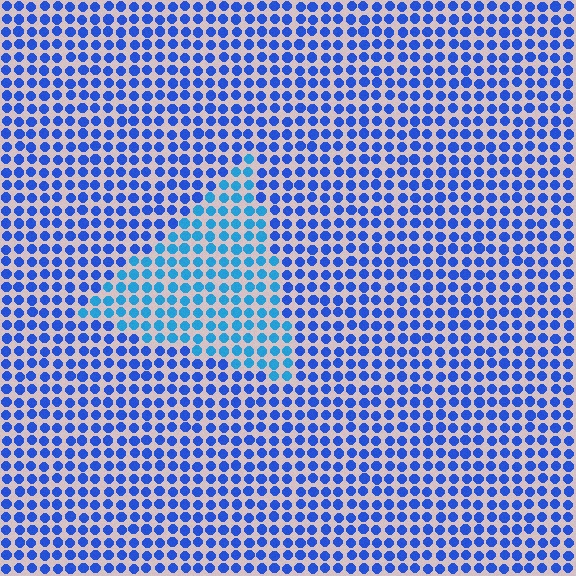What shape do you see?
I see a triangle.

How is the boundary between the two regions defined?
The boundary is defined purely by a slight shift in hue (about 27 degrees). Spacing, size, and orientation are identical on both sides.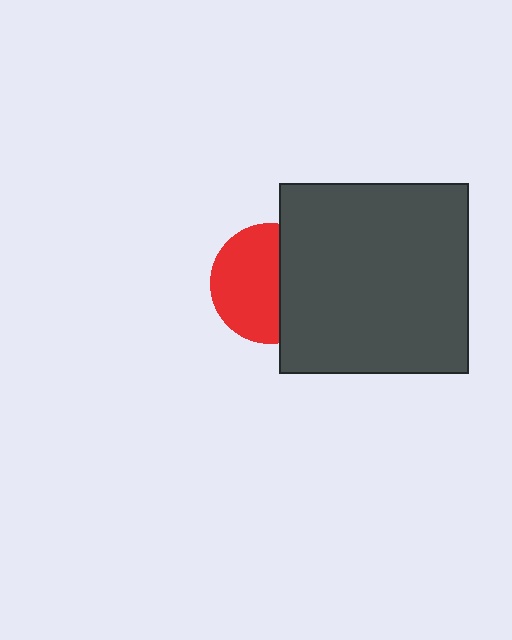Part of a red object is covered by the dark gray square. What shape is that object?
It is a circle.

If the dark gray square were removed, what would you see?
You would see the complete red circle.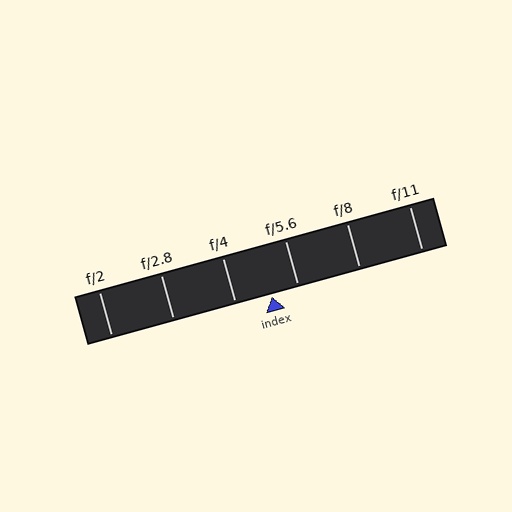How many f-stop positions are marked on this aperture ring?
There are 6 f-stop positions marked.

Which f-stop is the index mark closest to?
The index mark is closest to f/5.6.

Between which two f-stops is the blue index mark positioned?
The index mark is between f/4 and f/5.6.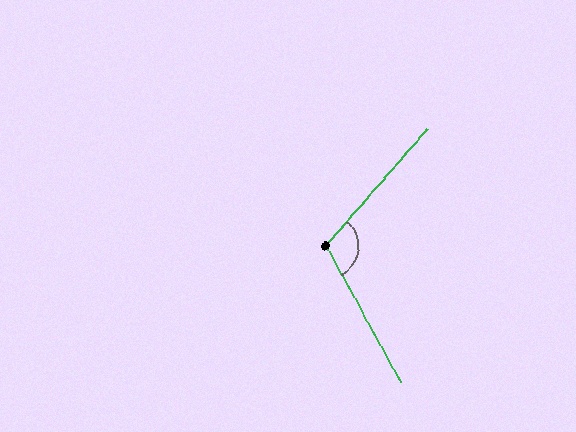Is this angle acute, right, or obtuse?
It is obtuse.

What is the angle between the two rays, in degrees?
Approximately 110 degrees.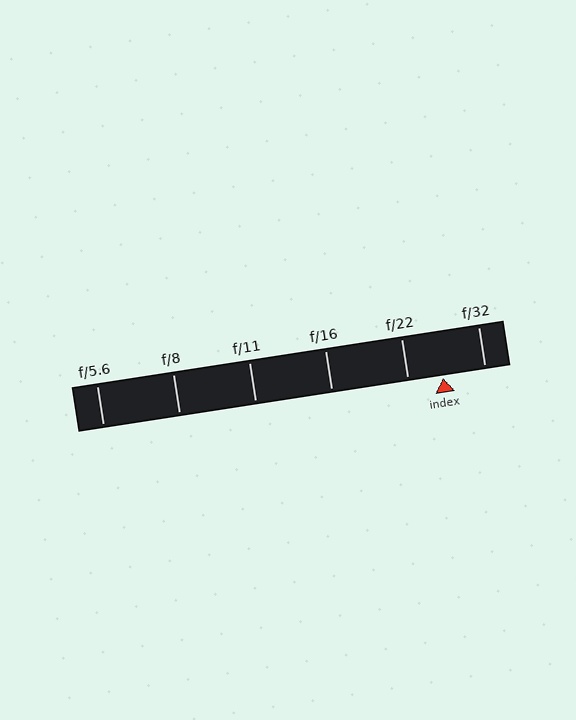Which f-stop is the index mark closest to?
The index mark is closest to f/22.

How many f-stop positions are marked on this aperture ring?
There are 6 f-stop positions marked.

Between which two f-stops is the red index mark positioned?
The index mark is between f/22 and f/32.